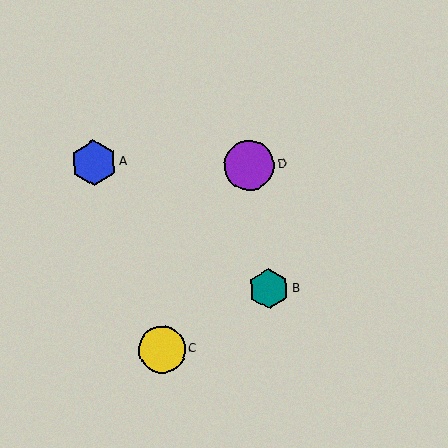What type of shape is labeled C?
Shape C is a yellow circle.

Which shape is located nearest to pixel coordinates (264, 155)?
The purple circle (labeled D) at (249, 165) is nearest to that location.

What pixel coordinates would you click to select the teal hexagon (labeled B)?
Click at (269, 289) to select the teal hexagon B.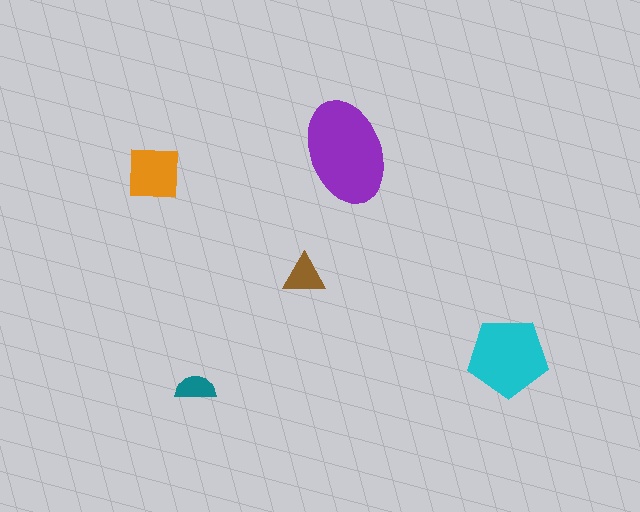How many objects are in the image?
There are 5 objects in the image.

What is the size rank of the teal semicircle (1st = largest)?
5th.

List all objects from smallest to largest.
The teal semicircle, the brown triangle, the orange square, the cyan pentagon, the purple ellipse.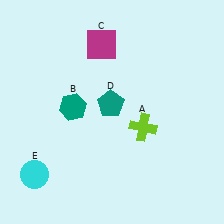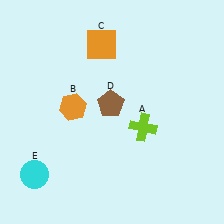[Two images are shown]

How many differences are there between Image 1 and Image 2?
There are 3 differences between the two images.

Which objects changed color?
B changed from teal to orange. C changed from magenta to orange. D changed from teal to brown.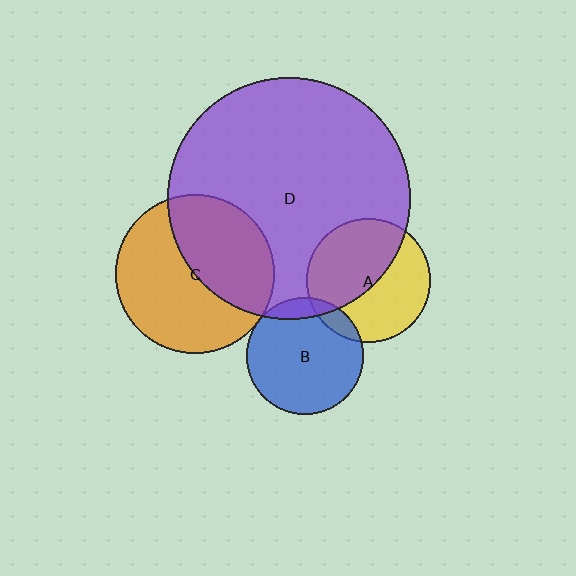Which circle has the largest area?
Circle D (purple).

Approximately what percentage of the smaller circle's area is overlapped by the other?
Approximately 50%.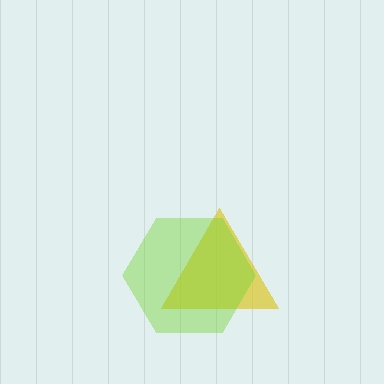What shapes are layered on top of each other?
The layered shapes are: a yellow triangle, a lime hexagon.